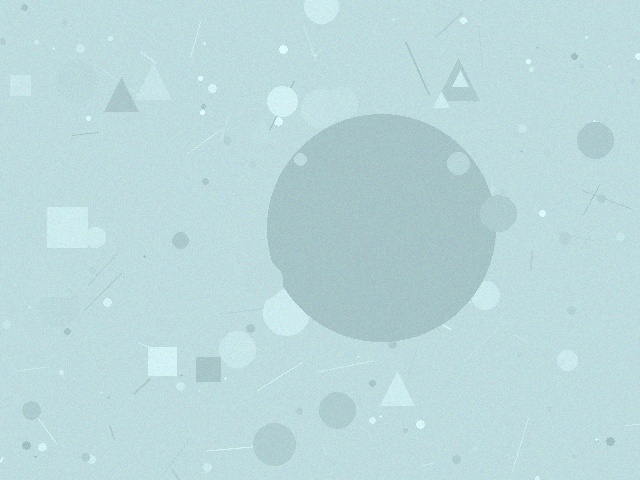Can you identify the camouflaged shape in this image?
The camouflaged shape is a circle.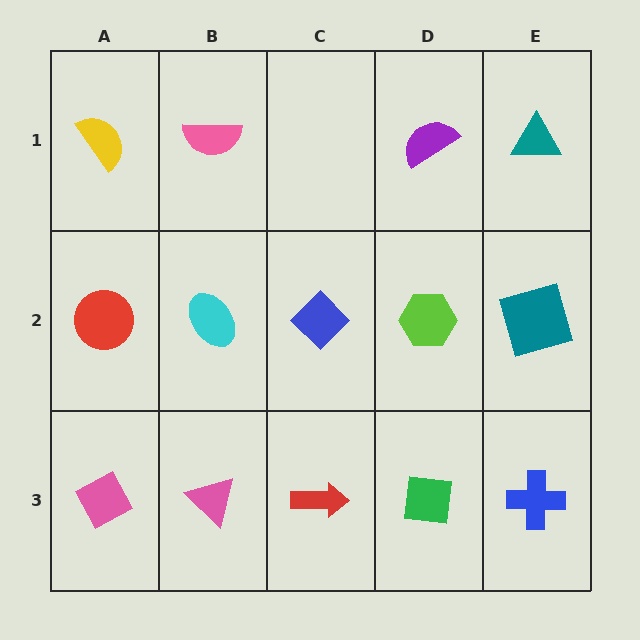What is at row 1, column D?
A purple semicircle.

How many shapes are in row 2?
5 shapes.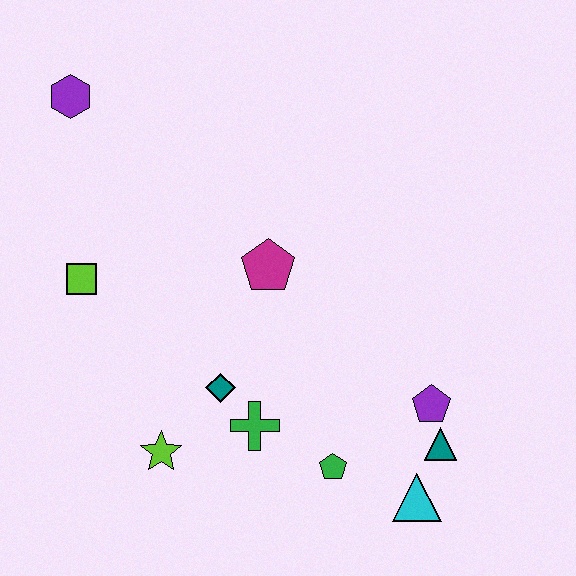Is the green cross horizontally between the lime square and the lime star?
No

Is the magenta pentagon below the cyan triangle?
No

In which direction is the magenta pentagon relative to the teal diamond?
The magenta pentagon is above the teal diamond.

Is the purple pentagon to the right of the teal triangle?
No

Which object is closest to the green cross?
The teal diamond is closest to the green cross.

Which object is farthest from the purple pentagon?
The purple hexagon is farthest from the purple pentagon.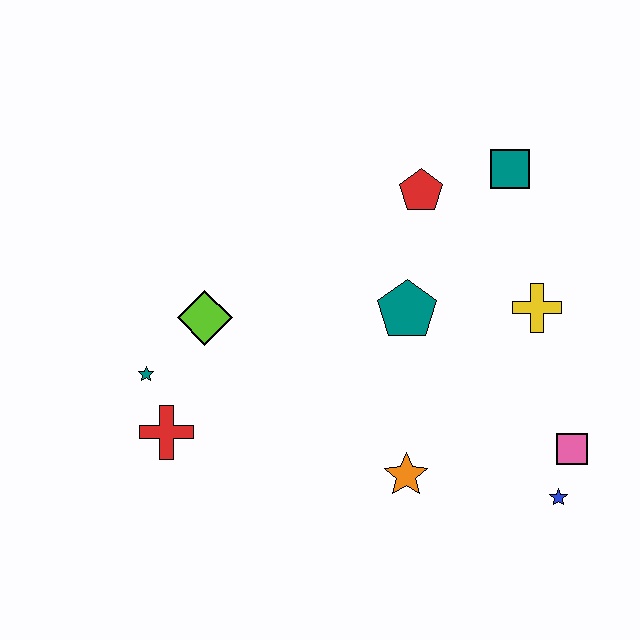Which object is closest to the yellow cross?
The teal pentagon is closest to the yellow cross.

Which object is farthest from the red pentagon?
The red cross is farthest from the red pentagon.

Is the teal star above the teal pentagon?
No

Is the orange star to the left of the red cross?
No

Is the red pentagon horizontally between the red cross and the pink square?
Yes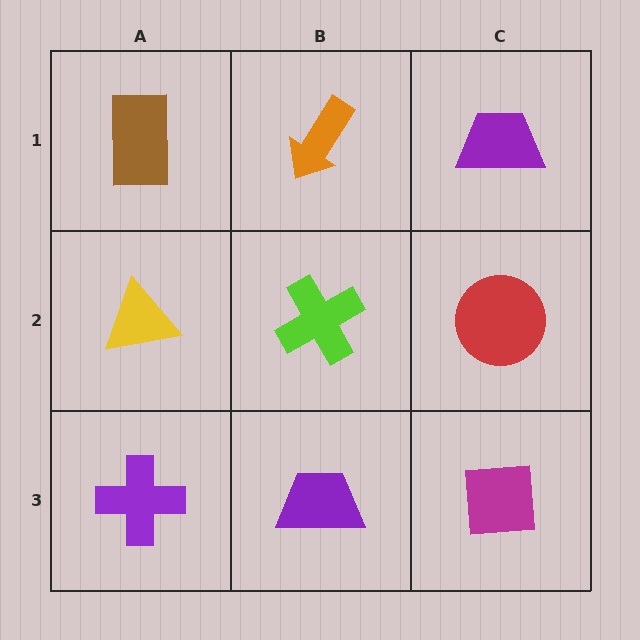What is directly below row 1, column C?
A red circle.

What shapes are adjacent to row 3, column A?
A yellow triangle (row 2, column A), a purple trapezoid (row 3, column B).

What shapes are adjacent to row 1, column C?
A red circle (row 2, column C), an orange arrow (row 1, column B).